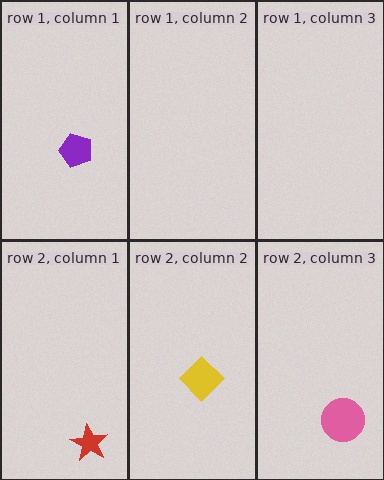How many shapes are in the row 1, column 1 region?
1.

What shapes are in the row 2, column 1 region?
The red star.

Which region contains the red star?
The row 2, column 1 region.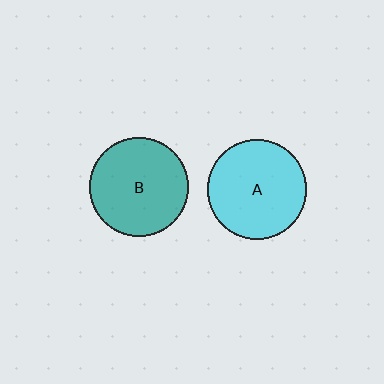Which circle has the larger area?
Circle A (cyan).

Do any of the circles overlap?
No, none of the circles overlap.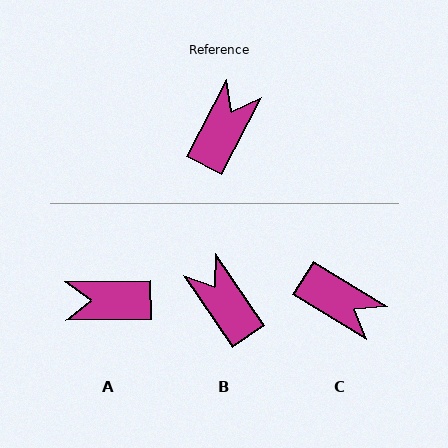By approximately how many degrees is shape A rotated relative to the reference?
Approximately 118 degrees counter-clockwise.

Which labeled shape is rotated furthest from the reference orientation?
A, about 118 degrees away.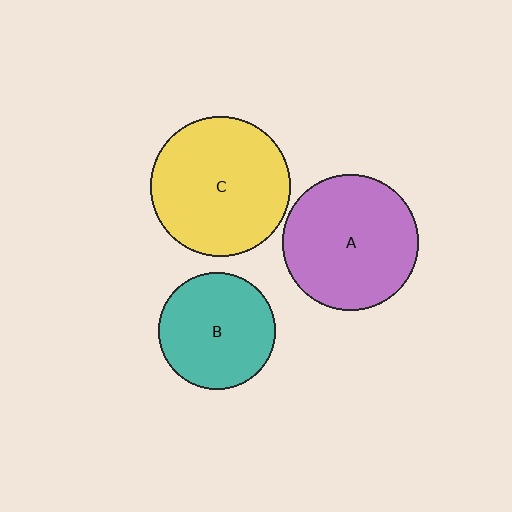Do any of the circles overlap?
No, none of the circles overlap.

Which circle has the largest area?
Circle C (yellow).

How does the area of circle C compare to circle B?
Approximately 1.4 times.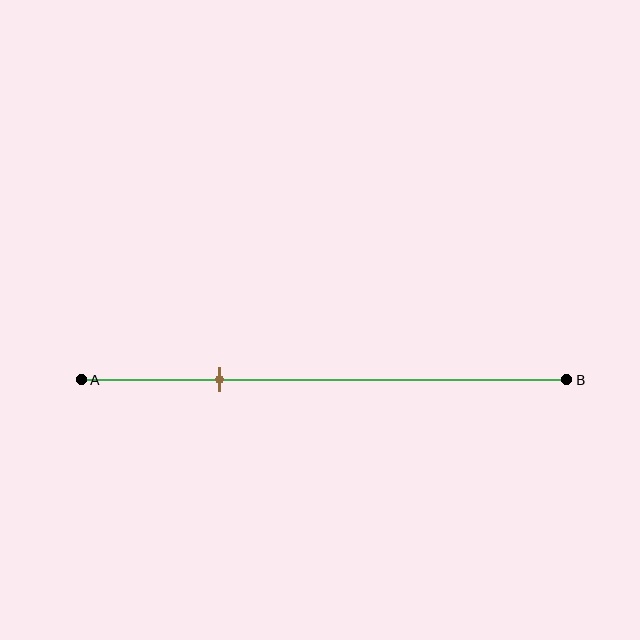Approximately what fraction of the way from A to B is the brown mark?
The brown mark is approximately 30% of the way from A to B.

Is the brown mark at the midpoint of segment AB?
No, the mark is at about 30% from A, not at the 50% midpoint.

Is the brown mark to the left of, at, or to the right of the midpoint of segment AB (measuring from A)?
The brown mark is to the left of the midpoint of segment AB.